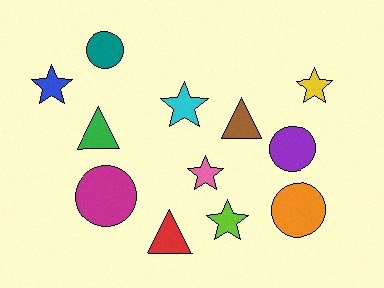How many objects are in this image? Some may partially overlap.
There are 12 objects.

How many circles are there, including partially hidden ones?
There are 4 circles.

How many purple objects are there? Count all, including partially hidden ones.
There is 1 purple object.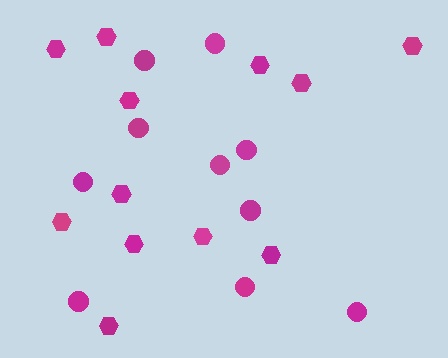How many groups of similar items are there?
There are 2 groups: one group of hexagons (12) and one group of circles (10).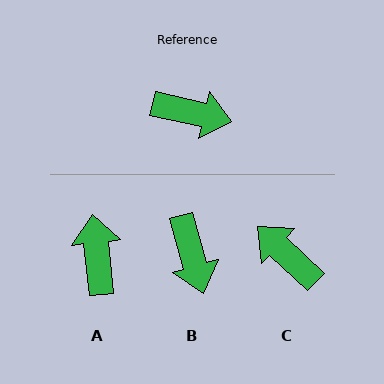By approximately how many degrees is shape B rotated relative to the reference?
Approximately 62 degrees clockwise.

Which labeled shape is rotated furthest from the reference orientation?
C, about 149 degrees away.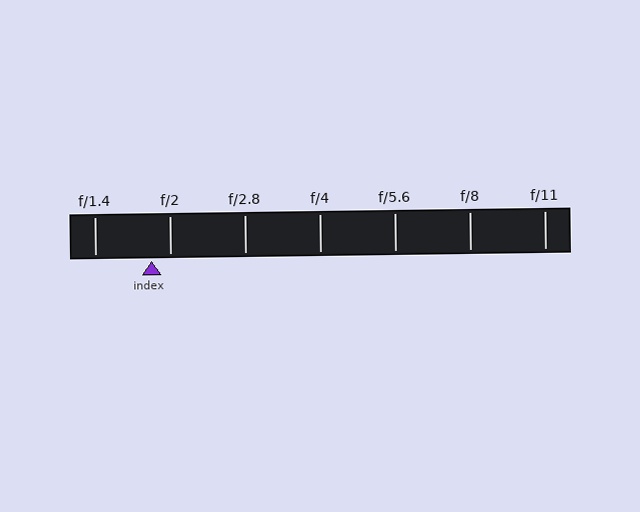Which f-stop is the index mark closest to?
The index mark is closest to f/2.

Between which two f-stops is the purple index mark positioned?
The index mark is between f/1.4 and f/2.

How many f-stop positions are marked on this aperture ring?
There are 7 f-stop positions marked.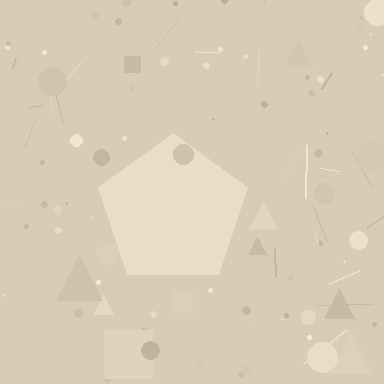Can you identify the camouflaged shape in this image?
The camouflaged shape is a pentagon.